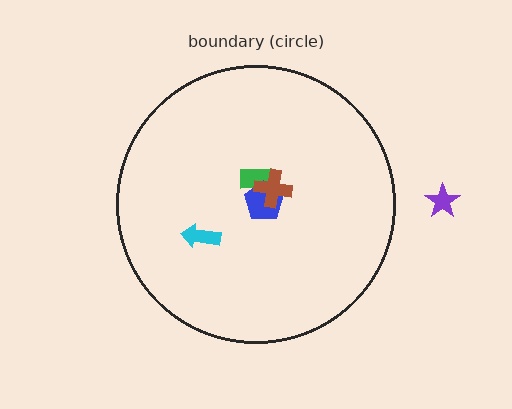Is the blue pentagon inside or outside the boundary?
Inside.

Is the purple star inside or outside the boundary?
Outside.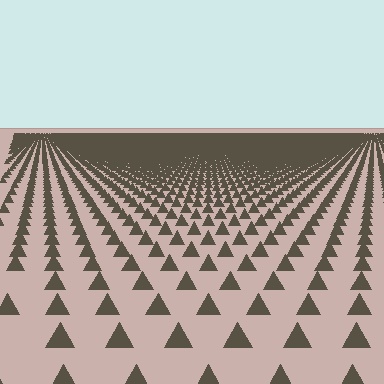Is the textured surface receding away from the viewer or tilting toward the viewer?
The surface is receding away from the viewer. Texture elements get smaller and denser toward the top.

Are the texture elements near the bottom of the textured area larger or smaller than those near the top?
Larger. Near the bottom, elements are closer to the viewer and appear at a bigger on-screen size.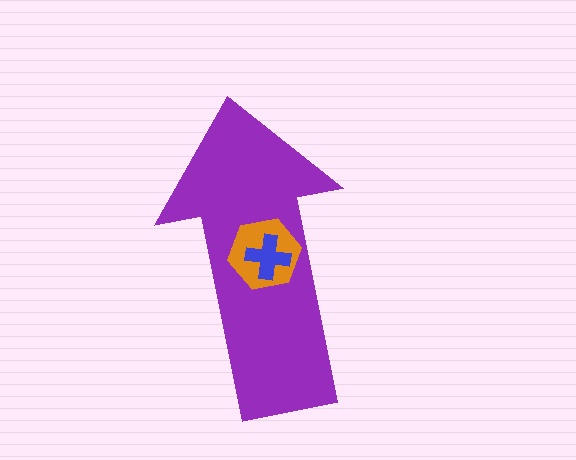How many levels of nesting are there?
3.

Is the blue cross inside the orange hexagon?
Yes.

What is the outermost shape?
The purple arrow.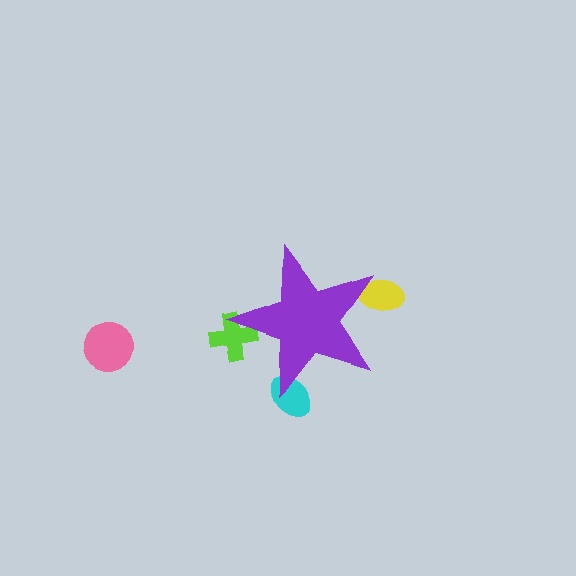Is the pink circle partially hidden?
No, the pink circle is fully visible.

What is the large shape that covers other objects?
A purple star.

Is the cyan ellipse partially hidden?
Yes, the cyan ellipse is partially hidden behind the purple star.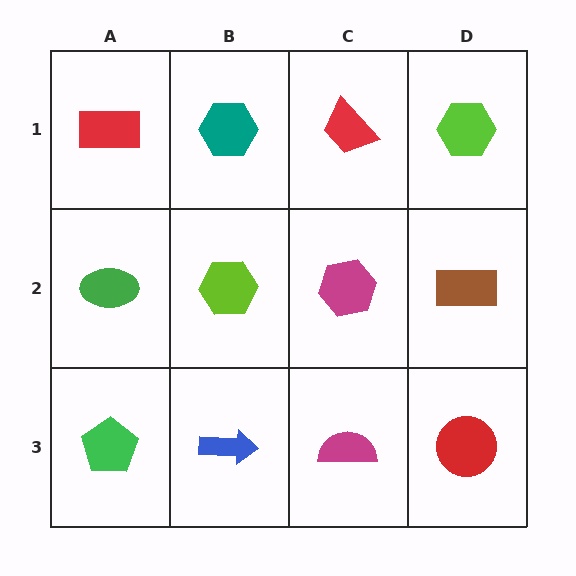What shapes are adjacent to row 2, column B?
A teal hexagon (row 1, column B), a blue arrow (row 3, column B), a green ellipse (row 2, column A), a magenta hexagon (row 2, column C).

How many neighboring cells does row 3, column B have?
3.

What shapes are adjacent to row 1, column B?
A lime hexagon (row 2, column B), a red rectangle (row 1, column A), a red trapezoid (row 1, column C).